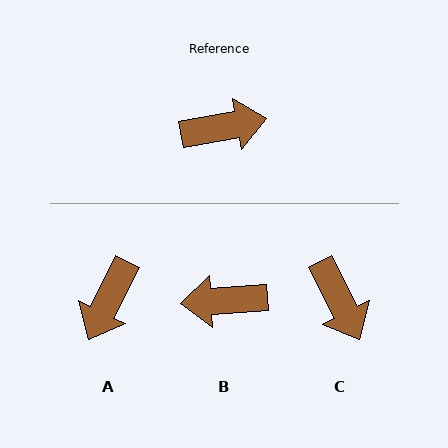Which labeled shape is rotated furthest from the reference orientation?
B, about 174 degrees away.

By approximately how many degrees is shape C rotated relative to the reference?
Approximately 73 degrees clockwise.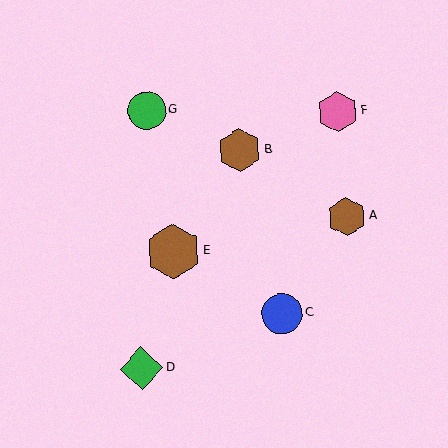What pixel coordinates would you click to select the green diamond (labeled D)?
Click at (141, 368) to select the green diamond D.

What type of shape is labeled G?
Shape G is a green circle.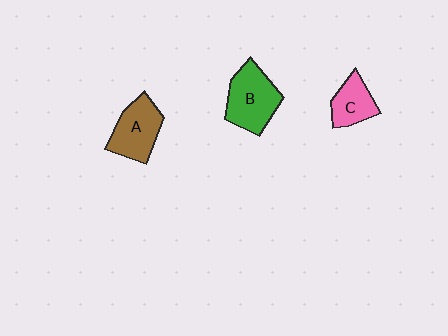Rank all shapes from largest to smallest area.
From largest to smallest: B (green), A (brown), C (pink).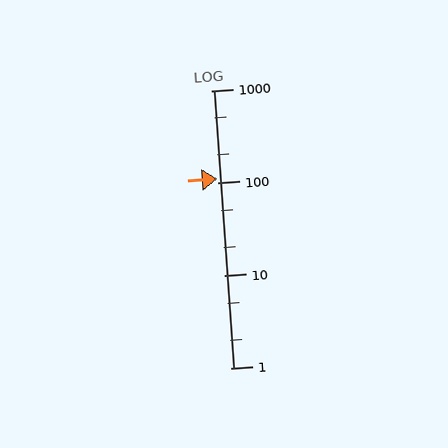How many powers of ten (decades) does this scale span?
The scale spans 3 decades, from 1 to 1000.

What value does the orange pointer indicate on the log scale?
The pointer indicates approximately 110.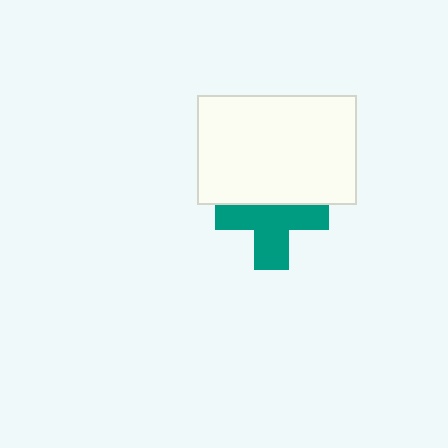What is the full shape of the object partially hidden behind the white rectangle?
The partially hidden object is a teal cross.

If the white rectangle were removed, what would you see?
You would see the complete teal cross.